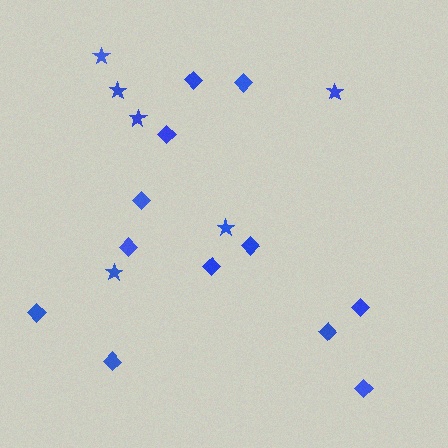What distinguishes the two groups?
There are 2 groups: one group of stars (6) and one group of diamonds (12).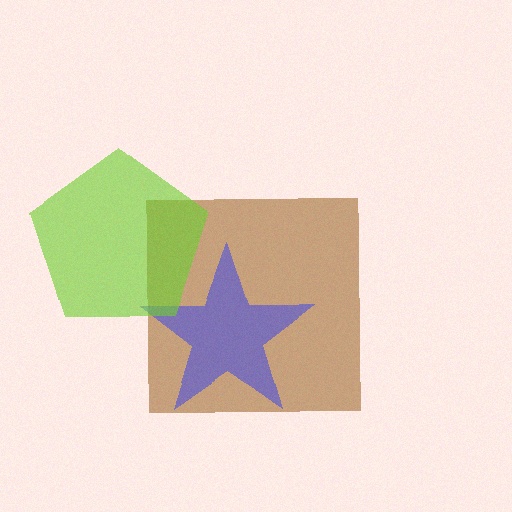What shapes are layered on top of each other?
The layered shapes are: a brown square, a blue star, a lime pentagon.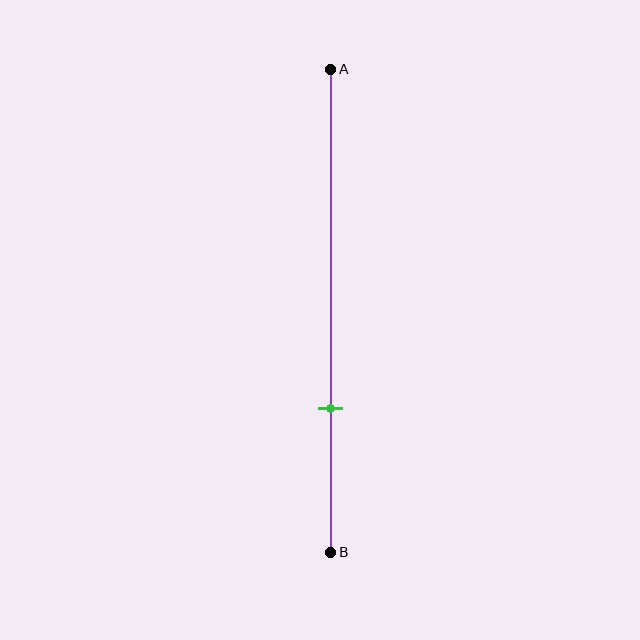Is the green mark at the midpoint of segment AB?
No, the mark is at about 70% from A, not at the 50% midpoint.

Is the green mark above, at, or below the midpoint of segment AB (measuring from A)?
The green mark is below the midpoint of segment AB.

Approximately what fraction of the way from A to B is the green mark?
The green mark is approximately 70% of the way from A to B.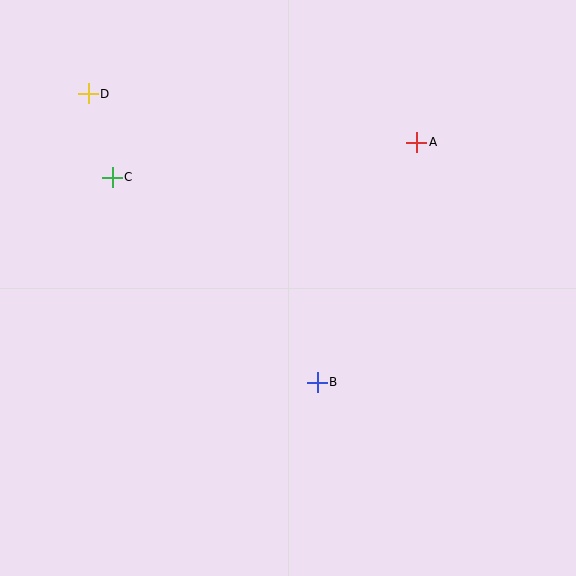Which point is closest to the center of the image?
Point B at (317, 382) is closest to the center.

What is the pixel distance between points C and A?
The distance between C and A is 307 pixels.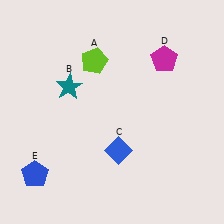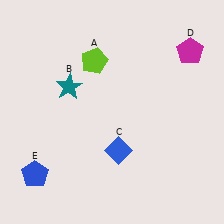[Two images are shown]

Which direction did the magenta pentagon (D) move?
The magenta pentagon (D) moved right.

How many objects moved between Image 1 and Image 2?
1 object moved between the two images.